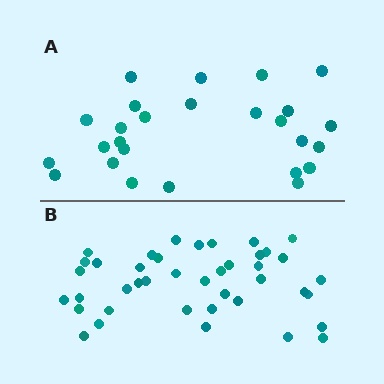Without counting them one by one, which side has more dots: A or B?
Region B (the bottom region) has more dots.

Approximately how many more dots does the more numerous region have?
Region B has approximately 15 more dots than region A.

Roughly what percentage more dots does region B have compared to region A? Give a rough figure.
About 60% more.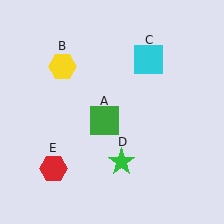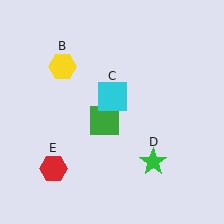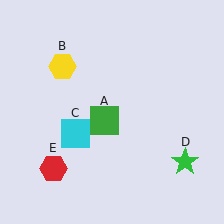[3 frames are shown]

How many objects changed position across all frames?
2 objects changed position: cyan square (object C), green star (object D).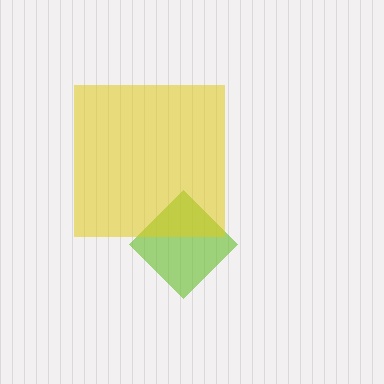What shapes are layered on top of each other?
The layered shapes are: a lime diamond, a yellow square.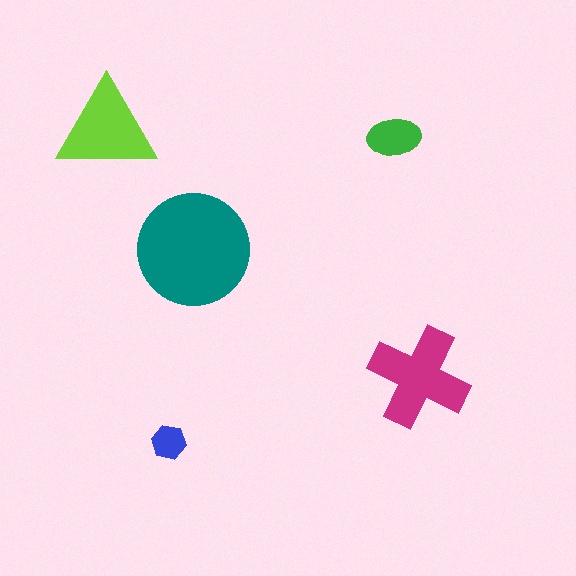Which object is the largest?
The teal circle.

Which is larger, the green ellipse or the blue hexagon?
The green ellipse.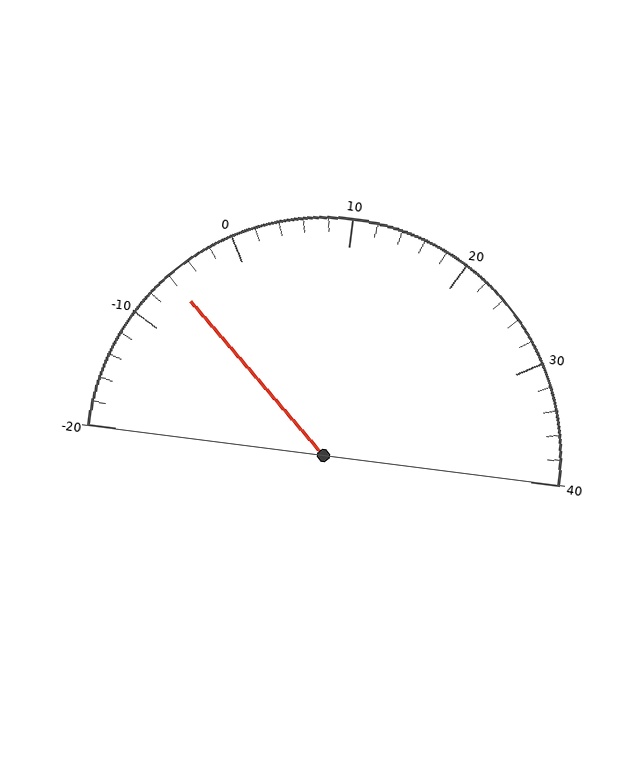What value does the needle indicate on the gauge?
The needle indicates approximately -6.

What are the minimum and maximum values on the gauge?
The gauge ranges from -20 to 40.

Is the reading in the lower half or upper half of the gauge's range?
The reading is in the lower half of the range (-20 to 40).